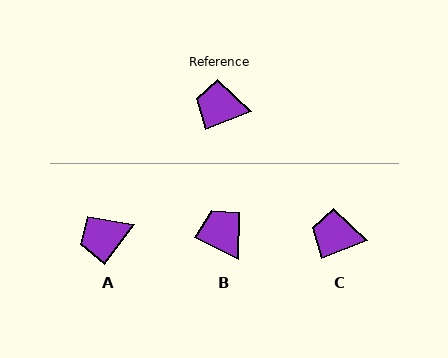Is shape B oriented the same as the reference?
No, it is off by about 48 degrees.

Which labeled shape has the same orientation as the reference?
C.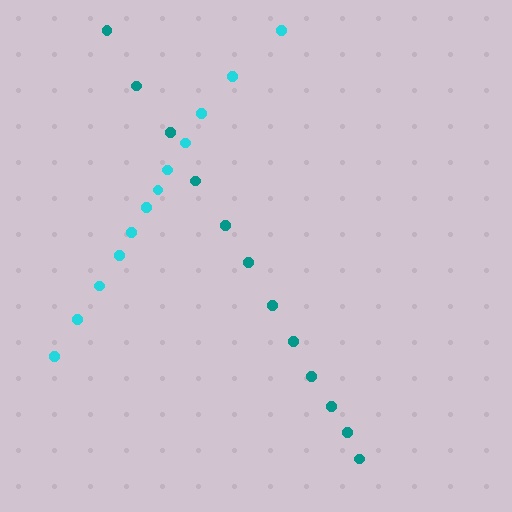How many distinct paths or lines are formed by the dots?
There are 2 distinct paths.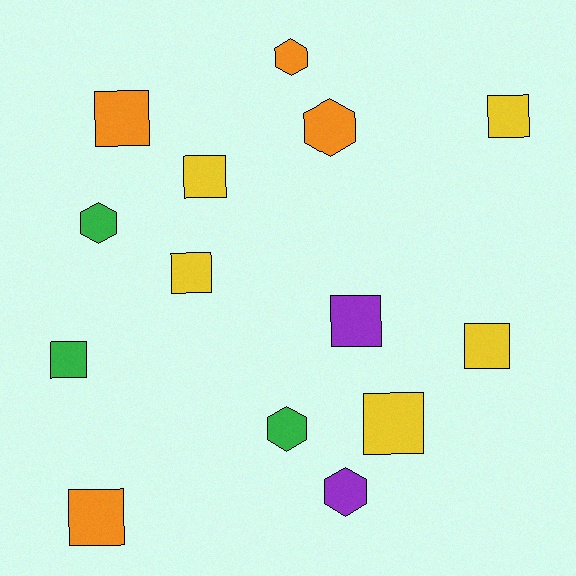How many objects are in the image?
There are 14 objects.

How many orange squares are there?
There are 2 orange squares.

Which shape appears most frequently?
Square, with 9 objects.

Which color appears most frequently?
Yellow, with 5 objects.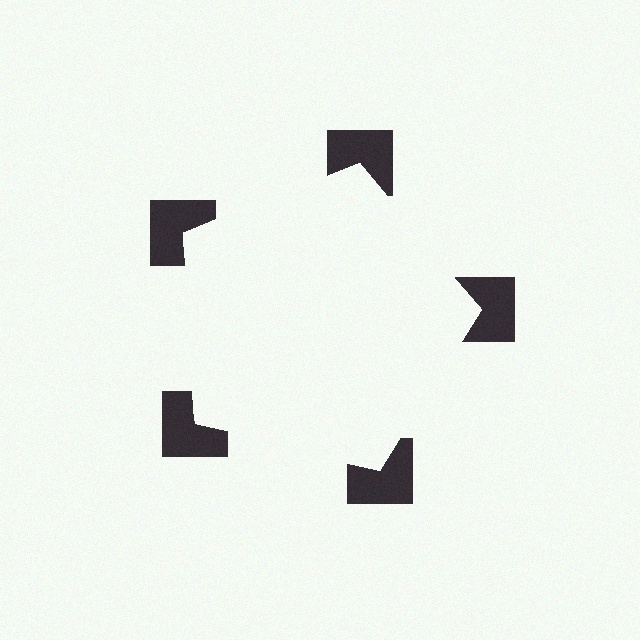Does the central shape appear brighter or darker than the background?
It typically appears slightly brighter than the background, even though no actual brightness change is drawn.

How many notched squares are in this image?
There are 5 — one at each vertex of the illusory pentagon.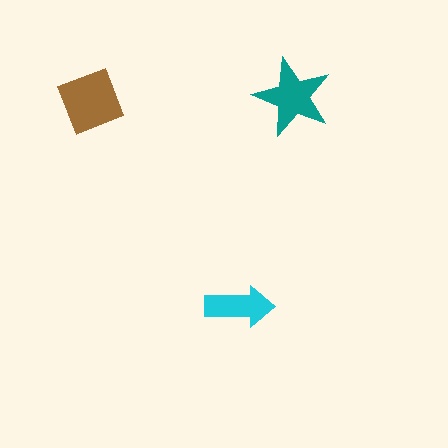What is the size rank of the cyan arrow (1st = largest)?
3rd.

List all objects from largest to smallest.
The brown square, the teal star, the cyan arrow.